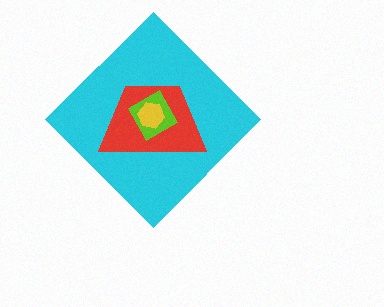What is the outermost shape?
The cyan diamond.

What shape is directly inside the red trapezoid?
The lime square.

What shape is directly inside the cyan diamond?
The red trapezoid.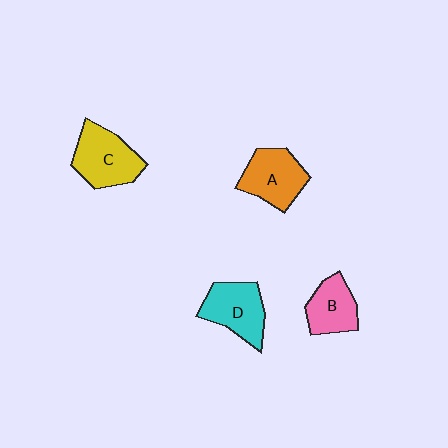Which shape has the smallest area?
Shape B (pink).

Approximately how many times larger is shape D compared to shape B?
Approximately 1.3 times.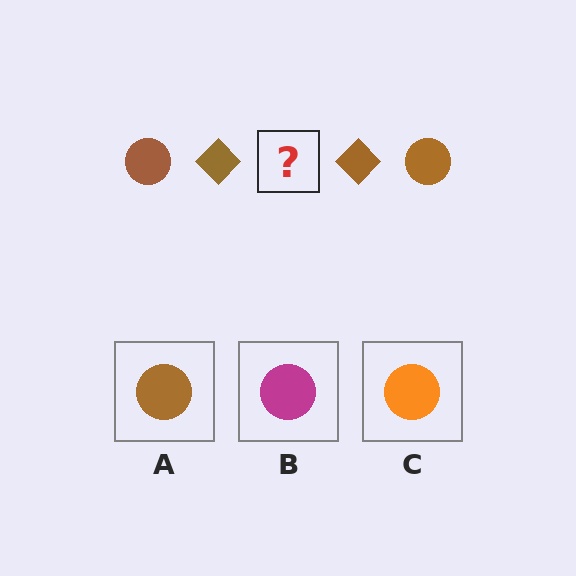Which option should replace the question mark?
Option A.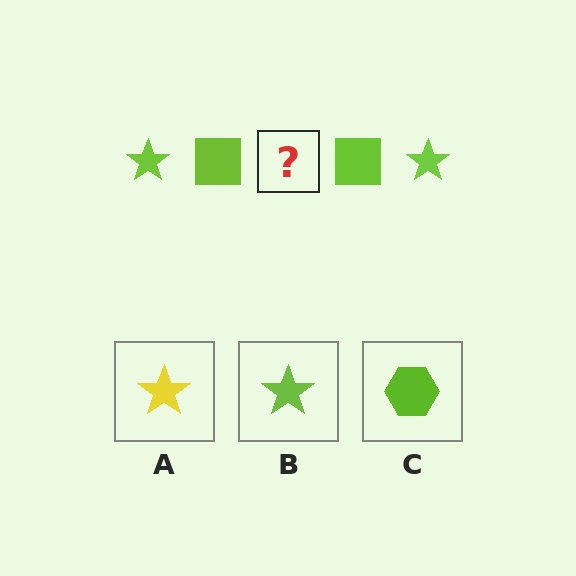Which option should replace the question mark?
Option B.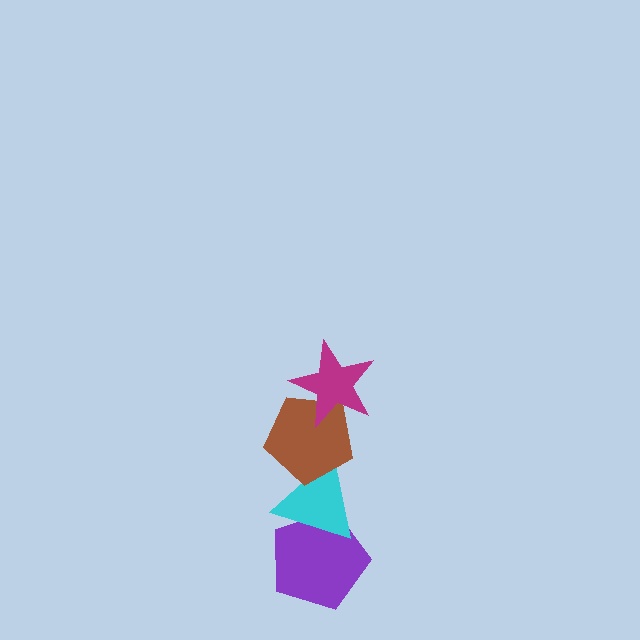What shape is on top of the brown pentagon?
The magenta star is on top of the brown pentagon.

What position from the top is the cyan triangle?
The cyan triangle is 3rd from the top.